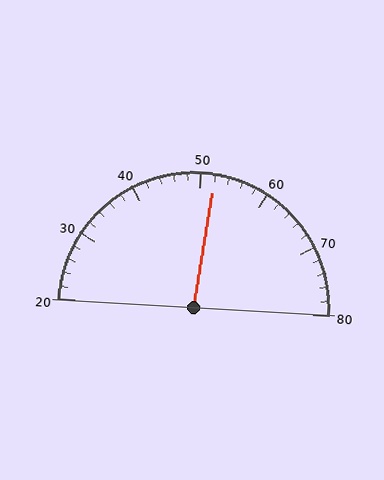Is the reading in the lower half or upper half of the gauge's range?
The reading is in the upper half of the range (20 to 80).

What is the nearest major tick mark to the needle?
The nearest major tick mark is 50.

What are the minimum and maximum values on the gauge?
The gauge ranges from 20 to 80.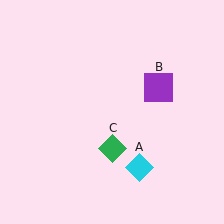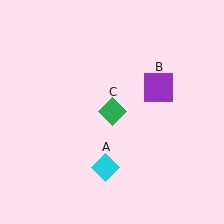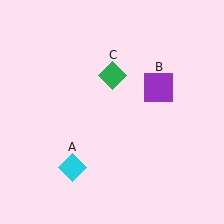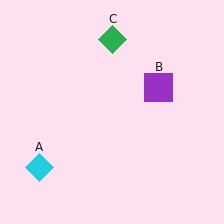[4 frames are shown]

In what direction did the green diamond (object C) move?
The green diamond (object C) moved up.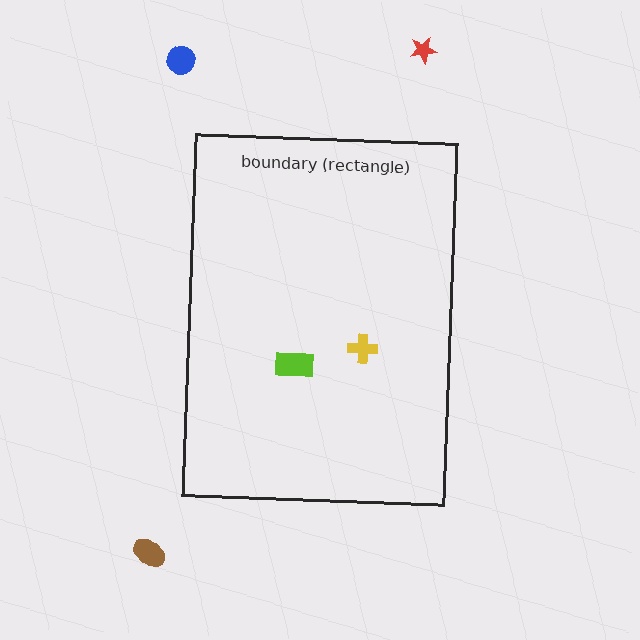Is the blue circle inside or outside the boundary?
Outside.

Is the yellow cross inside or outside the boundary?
Inside.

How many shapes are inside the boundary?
2 inside, 3 outside.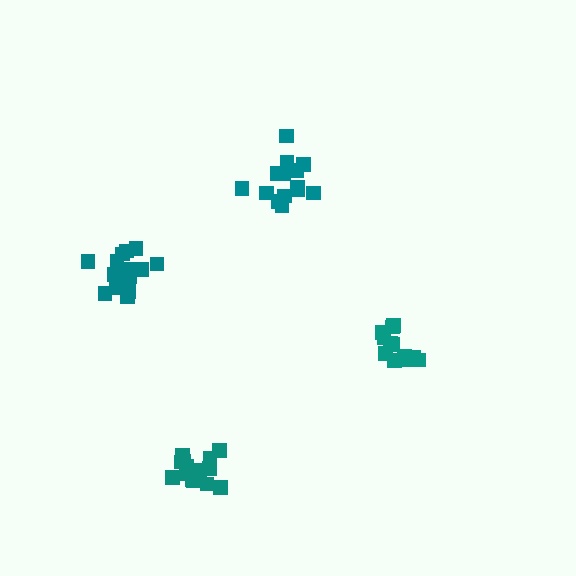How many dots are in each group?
Group 1: 12 dots, Group 2: 17 dots, Group 3: 16 dots, Group 4: 14 dots (59 total).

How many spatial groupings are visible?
There are 4 spatial groupings.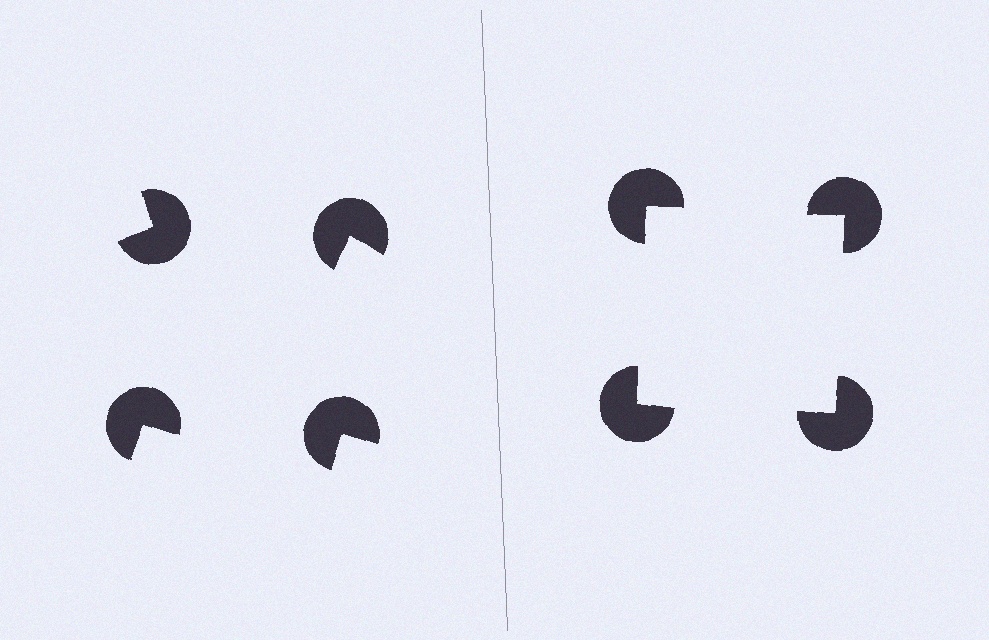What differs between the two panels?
The pac-man discs are positioned identically on both sides; only the wedge orientations differ. On the right they align to a square; on the left they are misaligned.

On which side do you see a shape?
An illusory square appears on the right side. On the left side the wedge cuts are rotated, so no coherent shape forms.